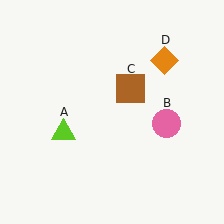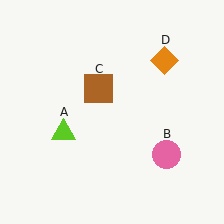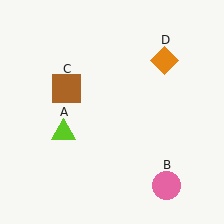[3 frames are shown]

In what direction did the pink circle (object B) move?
The pink circle (object B) moved down.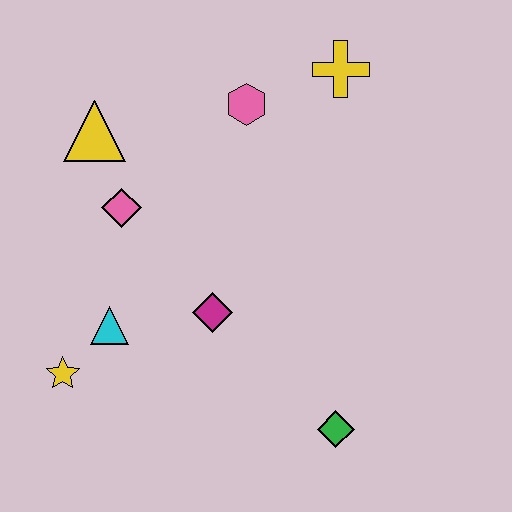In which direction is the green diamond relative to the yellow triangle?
The green diamond is below the yellow triangle.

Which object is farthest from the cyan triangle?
The yellow cross is farthest from the cyan triangle.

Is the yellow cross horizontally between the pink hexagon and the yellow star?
No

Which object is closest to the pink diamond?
The yellow triangle is closest to the pink diamond.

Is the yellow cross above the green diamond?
Yes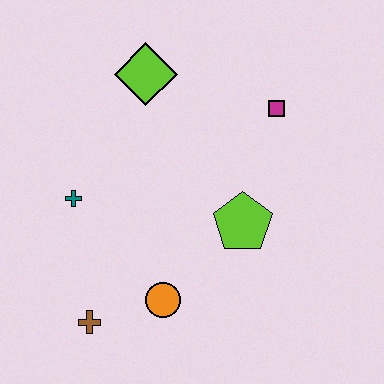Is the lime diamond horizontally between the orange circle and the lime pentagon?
No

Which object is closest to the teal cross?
The brown cross is closest to the teal cross.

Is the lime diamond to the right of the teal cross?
Yes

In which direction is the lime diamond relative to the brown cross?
The lime diamond is above the brown cross.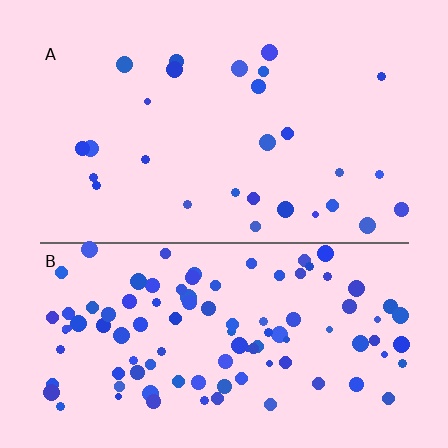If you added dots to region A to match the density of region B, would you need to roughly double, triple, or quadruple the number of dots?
Approximately quadruple.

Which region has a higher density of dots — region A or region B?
B (the bottom).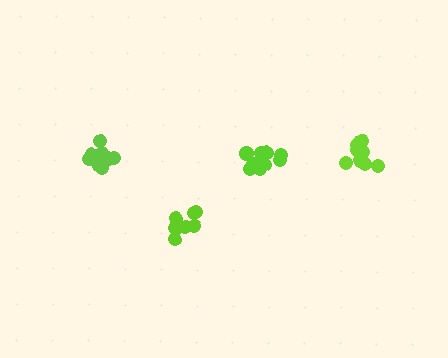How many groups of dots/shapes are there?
There are 4 groups.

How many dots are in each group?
Group 1: 9 dots, Group 2: 7 dots, Group 3: 11 dots, Group 4: 9 dots (36 total).